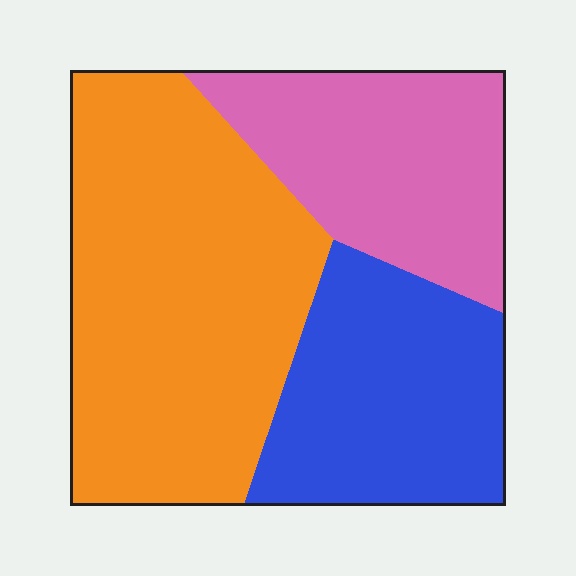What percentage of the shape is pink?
Pink covers 26% of the shape.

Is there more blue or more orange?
Orange.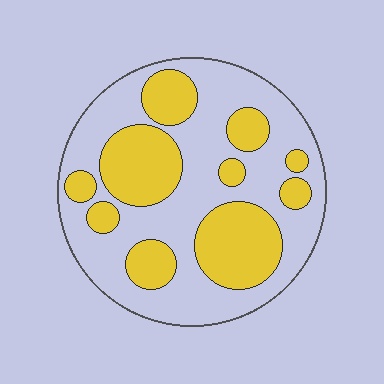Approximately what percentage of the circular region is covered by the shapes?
Approximately 40%.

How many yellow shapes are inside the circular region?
10.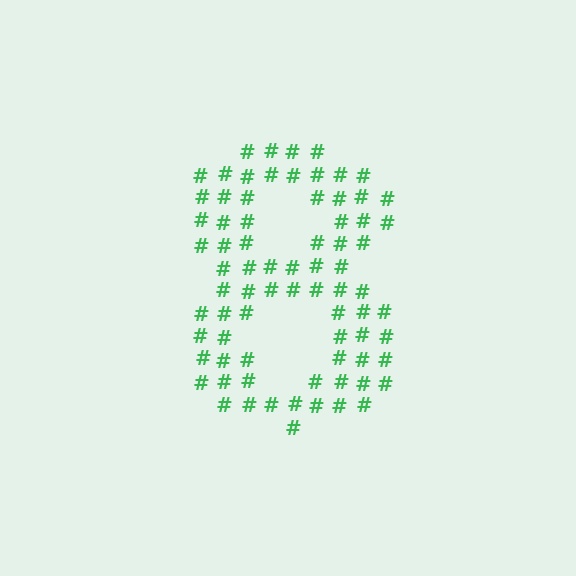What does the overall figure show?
The overall figure shows the digit 8.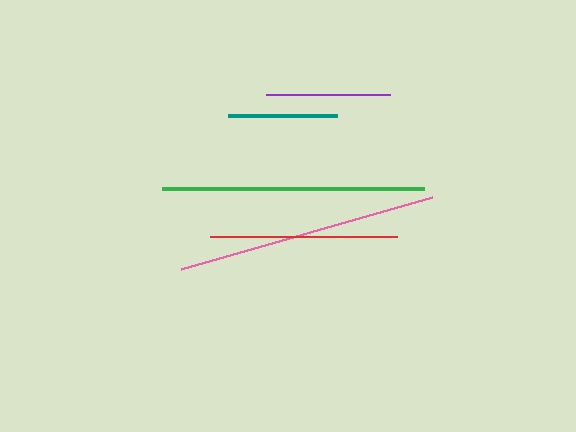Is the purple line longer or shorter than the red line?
The red line is longer than the purple line.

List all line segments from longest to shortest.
From longest to shortest: green, pink, red, purple, teal.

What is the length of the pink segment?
The pink segment is approximately 262 pixels long.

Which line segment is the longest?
The green line is the longest at approximately 262 pixels.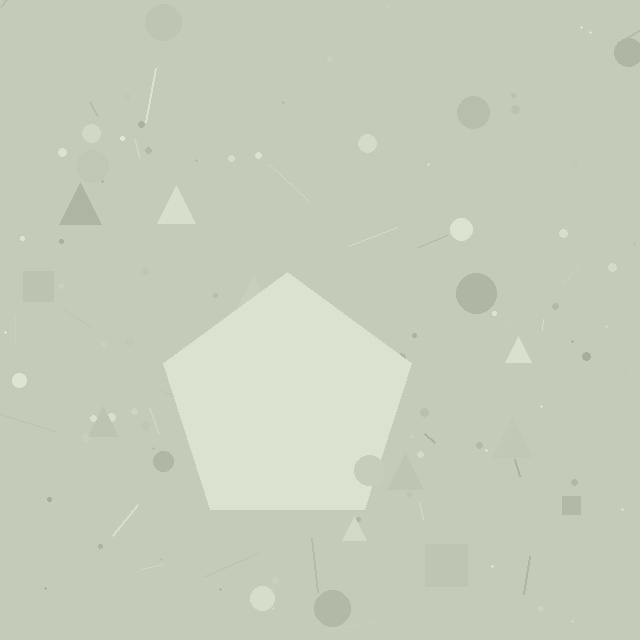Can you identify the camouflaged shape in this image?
The camouflaged shape is a pentagon.